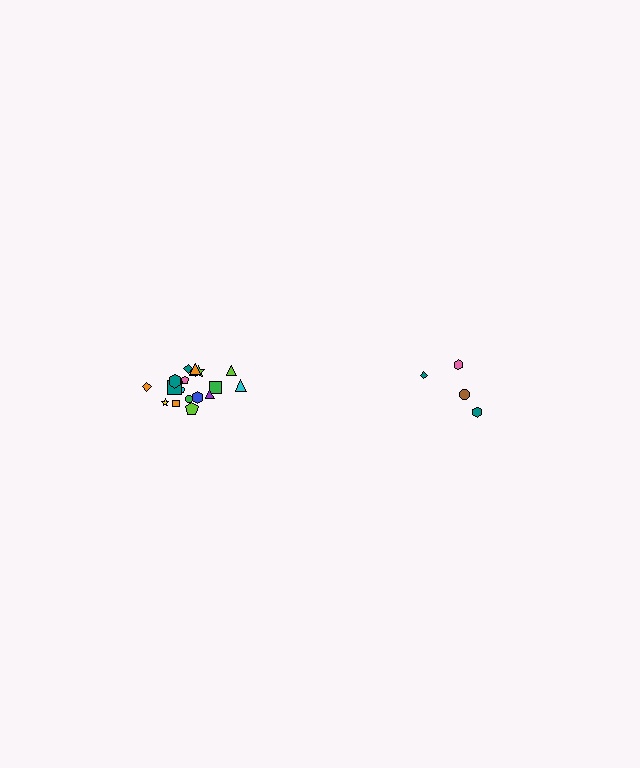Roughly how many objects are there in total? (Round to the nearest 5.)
Roughly 20 objects in total.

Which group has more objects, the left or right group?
The left group.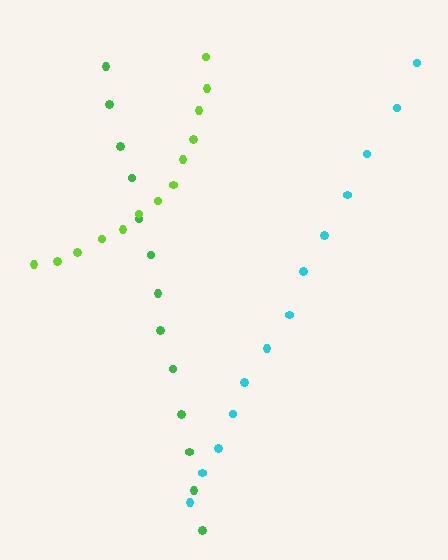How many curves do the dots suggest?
There are 3 distinct paths.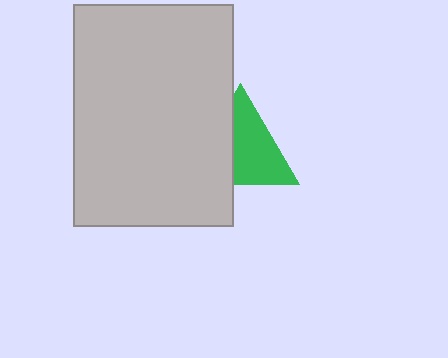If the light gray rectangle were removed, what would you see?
You would see the complete green triangle.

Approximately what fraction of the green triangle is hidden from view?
Roughly 39% of the green triangle is hidden behind the light gray rectangle.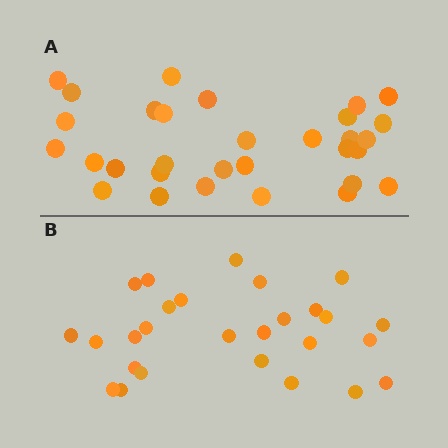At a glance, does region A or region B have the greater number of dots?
Region A (the top region) has more dots.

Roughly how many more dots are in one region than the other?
Region A has about 4 more dots than region B.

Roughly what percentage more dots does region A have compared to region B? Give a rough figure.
About 15% more.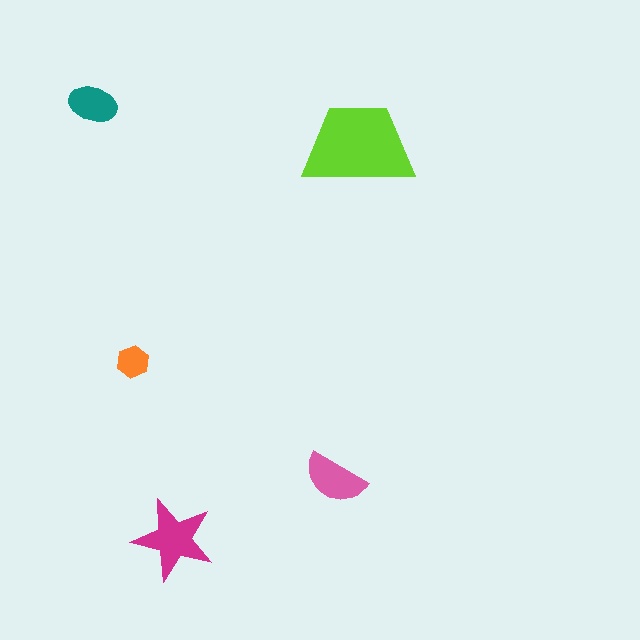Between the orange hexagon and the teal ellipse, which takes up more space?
The teal ellipse.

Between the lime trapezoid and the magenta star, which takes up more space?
The lime trapezoid.